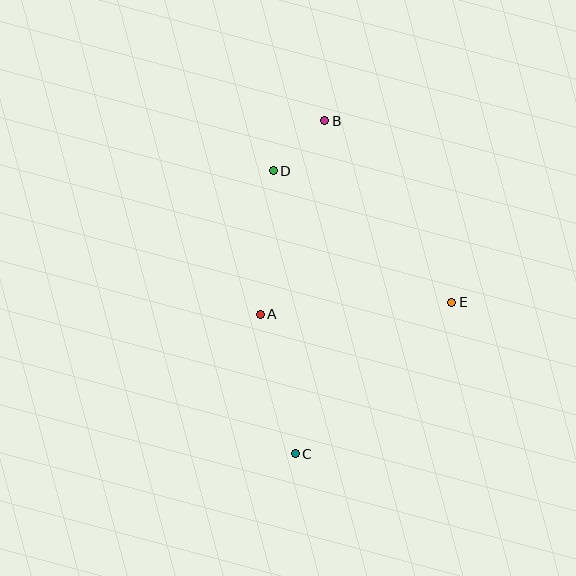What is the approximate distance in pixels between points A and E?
The distance between A and E is approximately 192 pixels.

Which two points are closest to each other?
Points B and D are closest to each other.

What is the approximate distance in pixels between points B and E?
The distance between B and E is approximately 222 pixels.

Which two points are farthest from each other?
Points B and C are farthest from each other.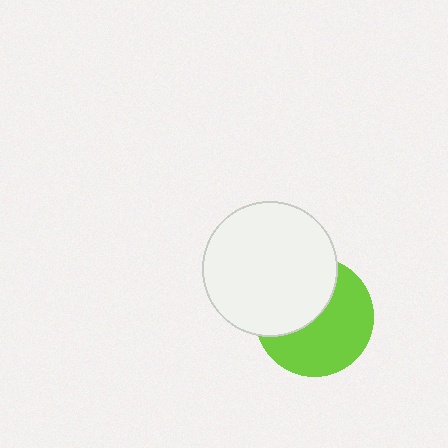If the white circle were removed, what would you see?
You would see the complete lime circle.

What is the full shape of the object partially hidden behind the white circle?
The partially hidden object is a lime circle.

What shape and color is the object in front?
The object in front is a white circle.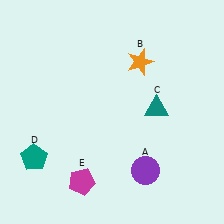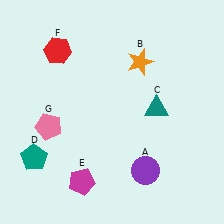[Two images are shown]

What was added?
A red hexagon (F), a pink pentagon (G) were added in Image 2.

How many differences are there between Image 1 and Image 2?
There are 2 differences between the two images.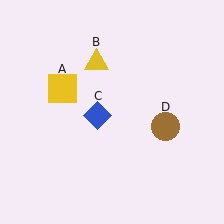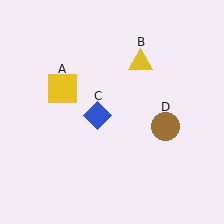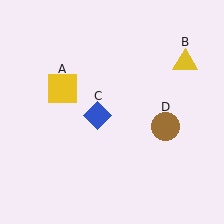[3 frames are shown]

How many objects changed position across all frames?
1 object changed position: yellow triangle (object B).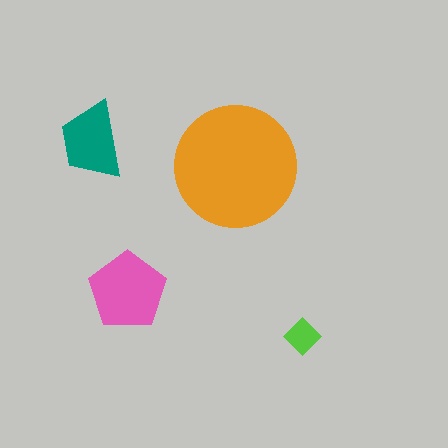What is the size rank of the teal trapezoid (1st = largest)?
3rd.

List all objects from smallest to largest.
The lime diamond, the teal trapezoid, the pink pentagon, the orange circle.